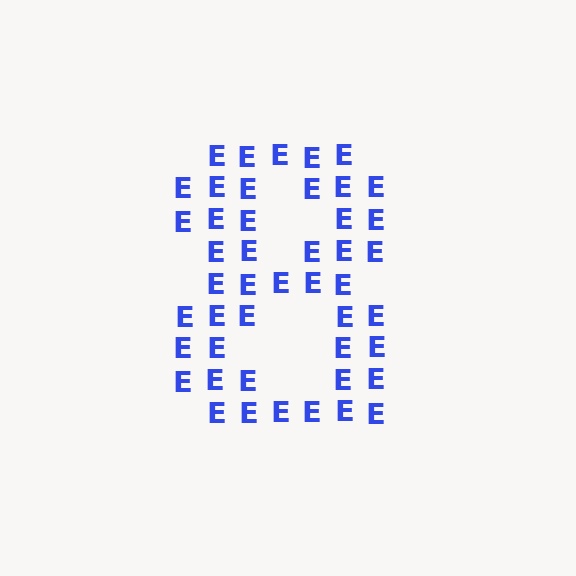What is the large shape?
The large shape is the digit 8.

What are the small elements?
The small elements are letter E's.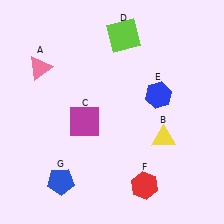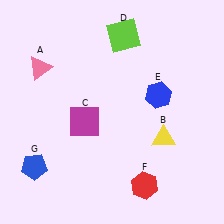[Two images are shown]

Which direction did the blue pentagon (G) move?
The blue pentagon (G) moved left.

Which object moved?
The blue pentagon (G) moved left.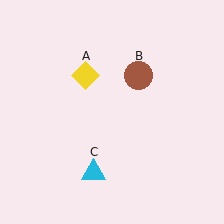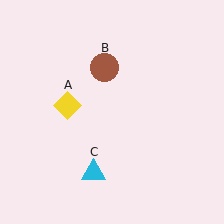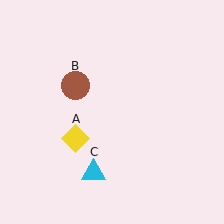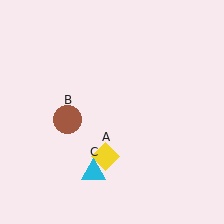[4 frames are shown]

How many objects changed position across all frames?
2 objects changed position: yellow diamond (object A), brown circle (object B).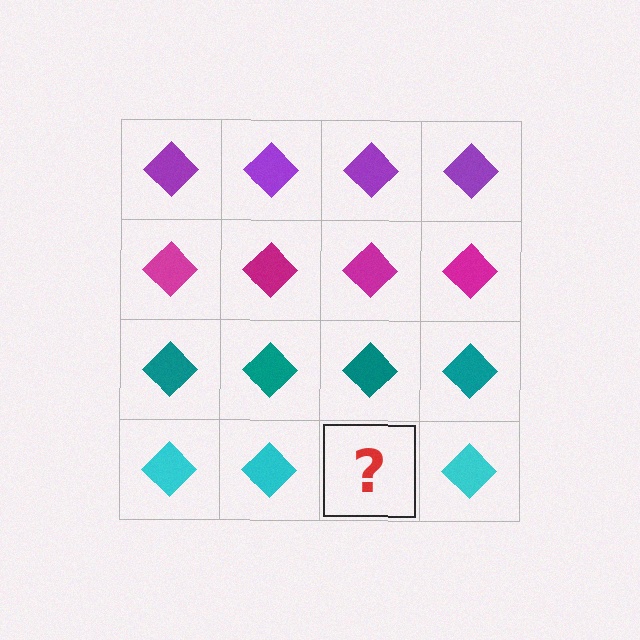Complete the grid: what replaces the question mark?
The question mark should be replaced with a cyan diamond.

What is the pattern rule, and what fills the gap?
The rule is that each row has a consistent color. The gap should be filled with a cyan diamond.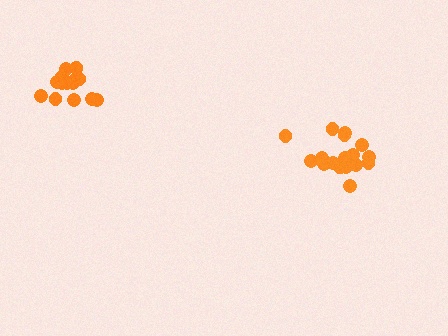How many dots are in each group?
Group 1: 18 dots, Group 2: 15 dots (33 total).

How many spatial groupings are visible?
There are 2 spatial groupings.